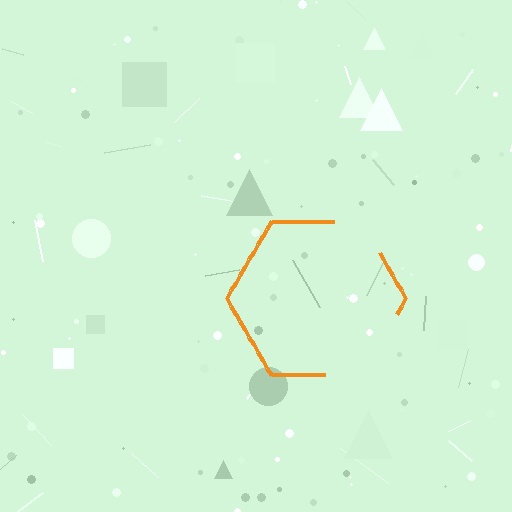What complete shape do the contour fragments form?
The contour fragments form a hexagon.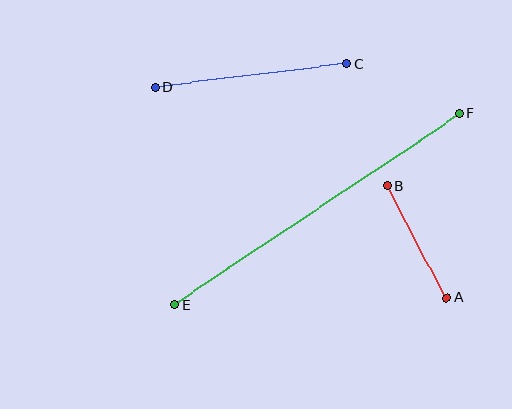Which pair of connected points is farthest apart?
Points E and F are farthest apart.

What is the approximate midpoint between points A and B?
The midpoint is at approximately (417, 242) pixels.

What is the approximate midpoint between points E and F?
The midpoint is at approximately (317, 209) pixels.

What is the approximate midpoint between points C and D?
The midpoint is at approximately (251, 76) pixels.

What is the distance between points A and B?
The distance is approximately 127 pixels.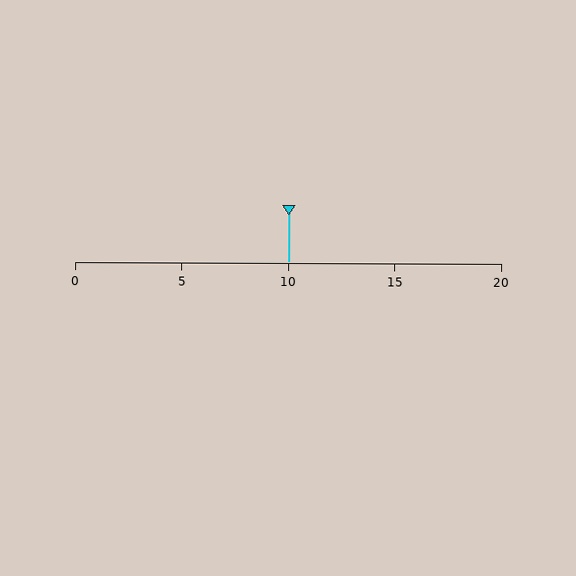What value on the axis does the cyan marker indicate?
The marker indicates approximately 10.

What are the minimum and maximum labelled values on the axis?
The axis runs from 0 to 20.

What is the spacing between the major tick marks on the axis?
The major ticks are spaced 5 apart.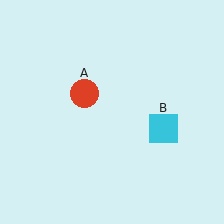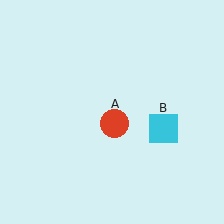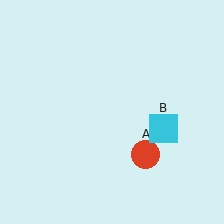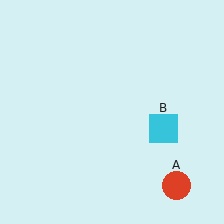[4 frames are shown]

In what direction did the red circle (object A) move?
The red circle (object A) moved down and to the right.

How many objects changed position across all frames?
1 object changed position: red circle (object A).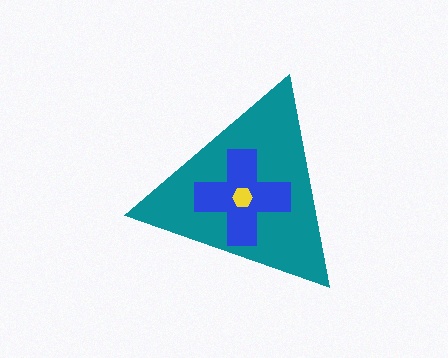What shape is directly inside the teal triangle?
The blue cross.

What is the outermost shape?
The teal triangle.